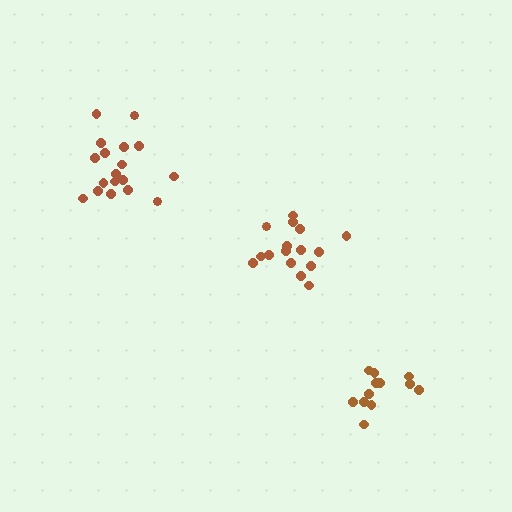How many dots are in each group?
Group 1: 12 dots, Group 2: 18 dots, Group 3: 16 dots (46 total).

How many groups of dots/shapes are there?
There are 3 groups.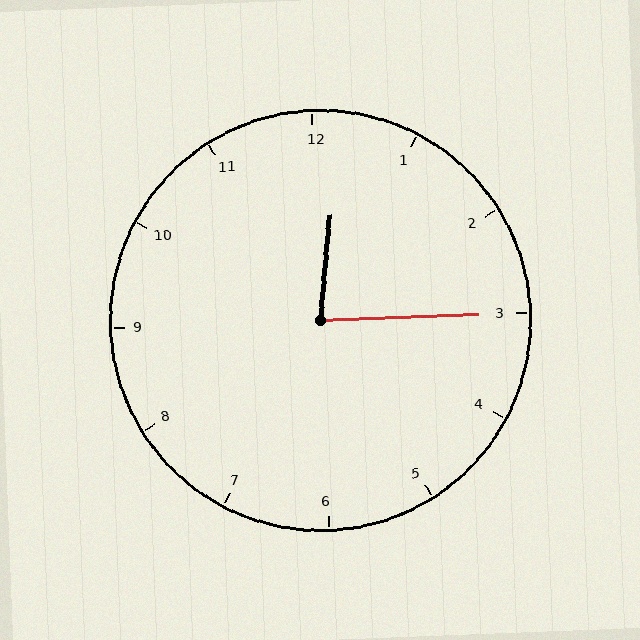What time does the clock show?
12:15.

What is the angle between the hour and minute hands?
Approximately 82 degrees.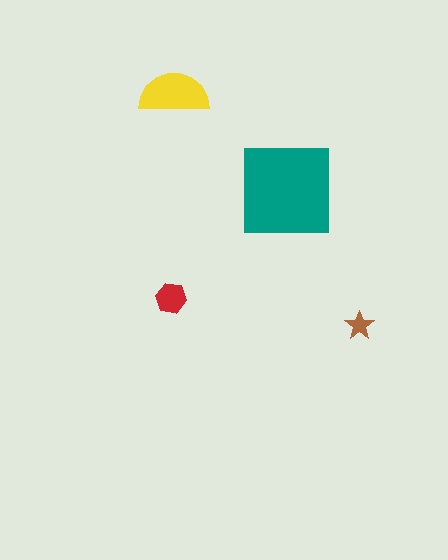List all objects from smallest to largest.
The brown star, the red hexagon, the yellow semicircle, the teal square.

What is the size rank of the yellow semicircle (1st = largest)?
2nd.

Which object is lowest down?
The brown star is bottommost.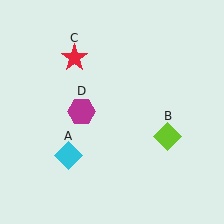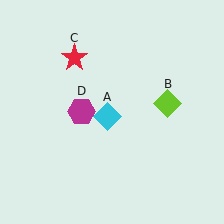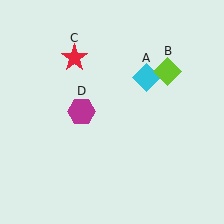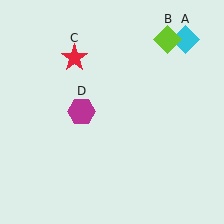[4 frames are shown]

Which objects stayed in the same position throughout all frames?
Red star (object C) and magenta hexagon (object D) remained stationary.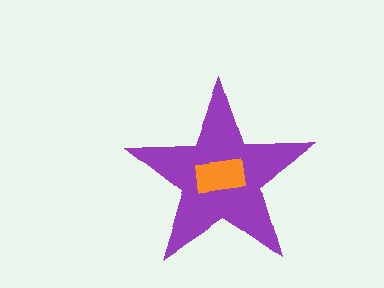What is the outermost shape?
The purple star.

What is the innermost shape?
The orange rectangle.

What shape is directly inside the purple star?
The orange rectangle.